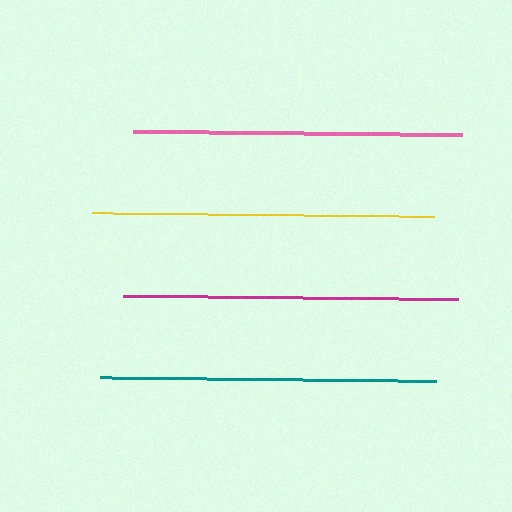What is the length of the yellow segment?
The yellow segment is approximately 342 pixels long.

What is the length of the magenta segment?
The magenta segment is approximately 335 pixels long.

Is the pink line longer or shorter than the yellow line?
The yellow line is longer than the pink line.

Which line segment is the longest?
The yellow line is the longest at approximately 342 pixels.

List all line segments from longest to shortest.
From longest to shortest: yellow, teal, magenta, pink.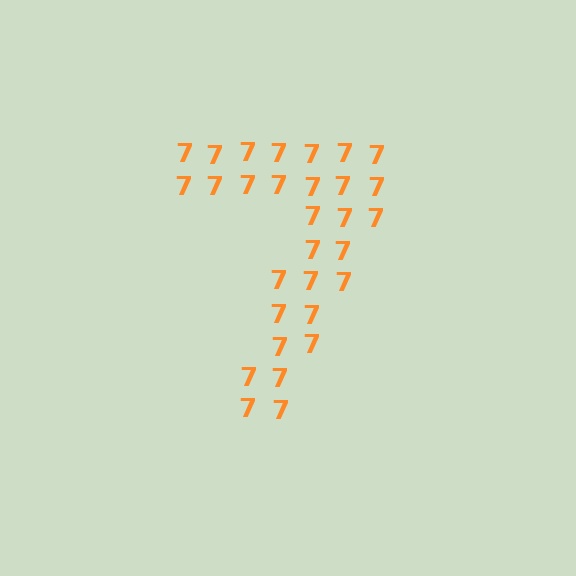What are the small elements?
The small elements are digit 7's.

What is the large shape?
The large shape is the digit 7.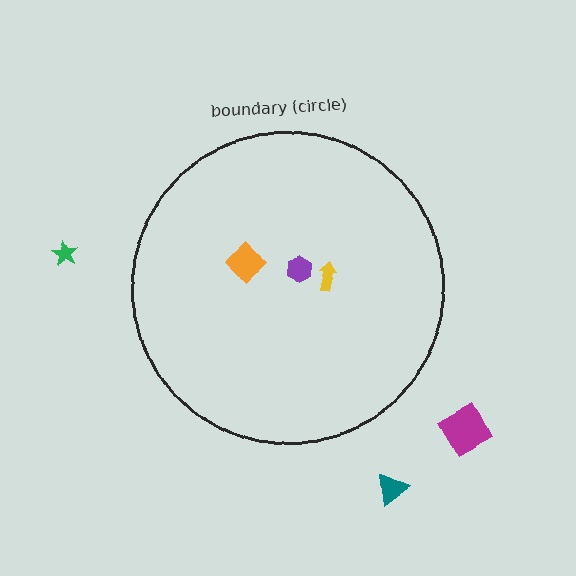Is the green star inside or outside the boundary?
Outside.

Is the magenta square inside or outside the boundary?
Outside.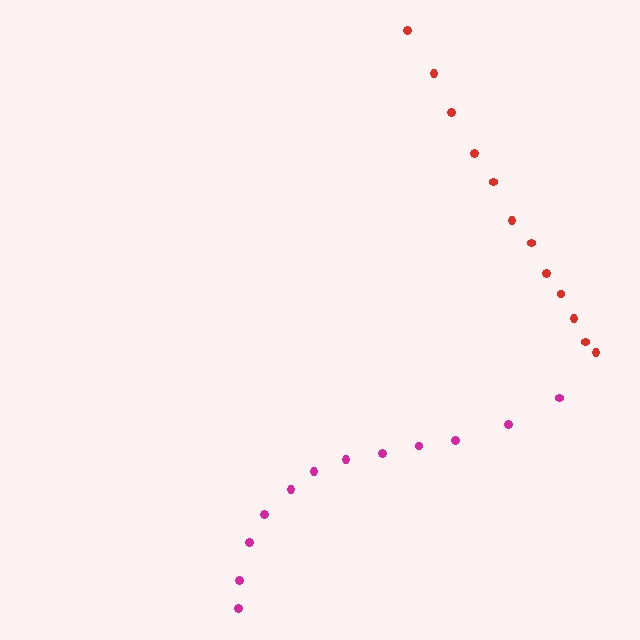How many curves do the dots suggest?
There are 2 distinct paths.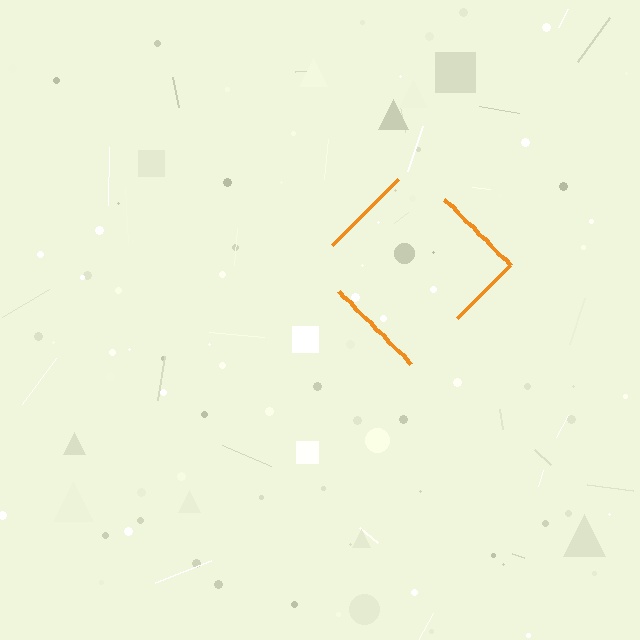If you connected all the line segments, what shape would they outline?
They would outline a diamond.